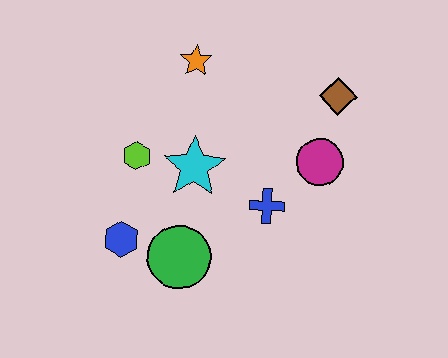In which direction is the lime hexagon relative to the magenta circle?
The lime hexagon is to the left of the magenta circle.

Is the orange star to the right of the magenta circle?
No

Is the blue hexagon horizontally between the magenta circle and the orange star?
No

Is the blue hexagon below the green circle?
No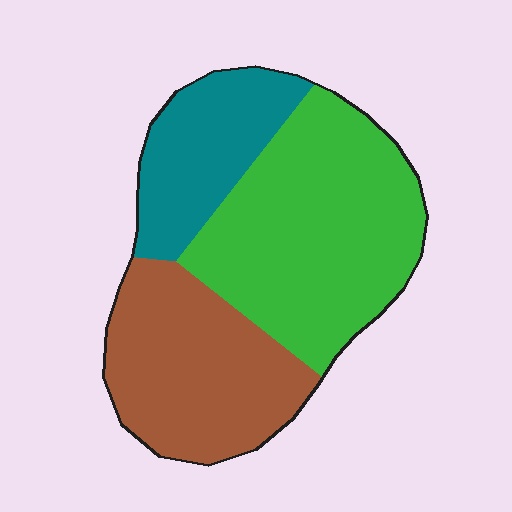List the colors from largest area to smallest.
From largest to smallest: green, brown, teal.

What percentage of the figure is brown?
Brown takes up between a quarter and a half of the figure.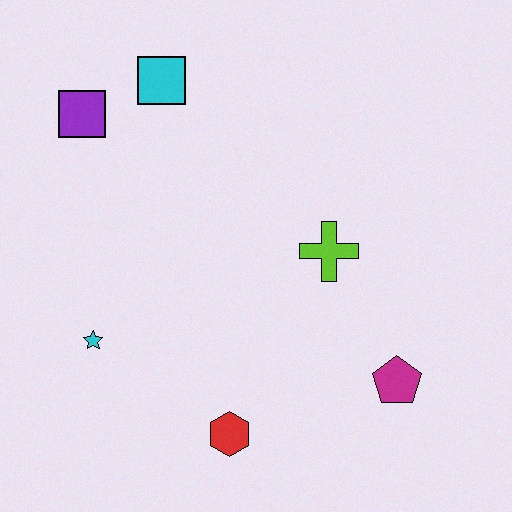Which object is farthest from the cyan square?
The magenta pentagon is farthest from the cyan square.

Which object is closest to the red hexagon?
The cyan star is closest to the red hexagon.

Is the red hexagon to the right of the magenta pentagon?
No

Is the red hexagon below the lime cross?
Yes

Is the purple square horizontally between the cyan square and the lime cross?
No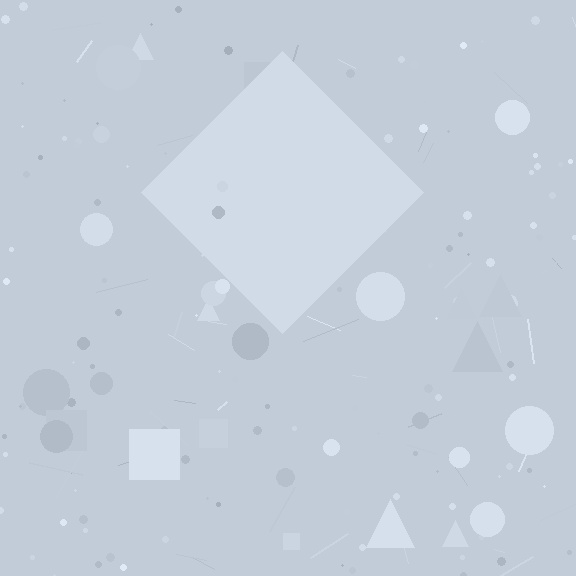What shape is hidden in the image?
A diamond is hidden in the image.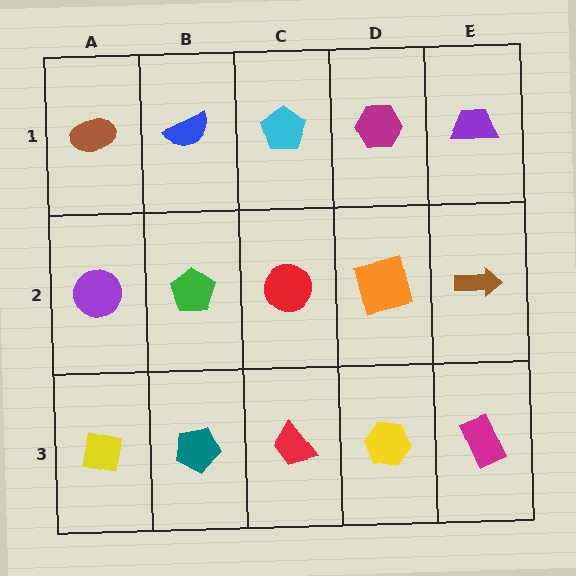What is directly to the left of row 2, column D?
A red circle.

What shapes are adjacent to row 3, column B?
A green pentagon (row 2, column B), a yellow square (row 3, column A), a red trapezoid (row 3, column C).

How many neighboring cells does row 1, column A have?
2.